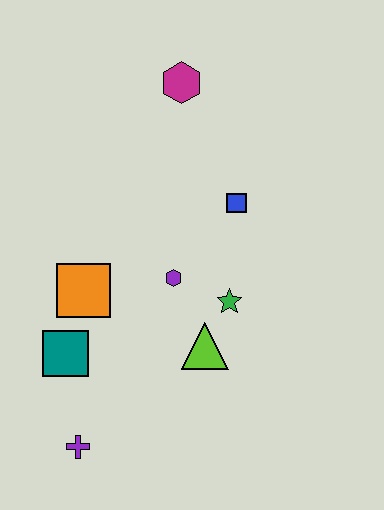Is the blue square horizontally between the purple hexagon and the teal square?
No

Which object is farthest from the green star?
The magenta hexagon is farthest from the green star.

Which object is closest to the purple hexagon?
The green star is closest to the purple hexagon.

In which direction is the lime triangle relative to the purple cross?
The lime triangle is to the right of the purple cross.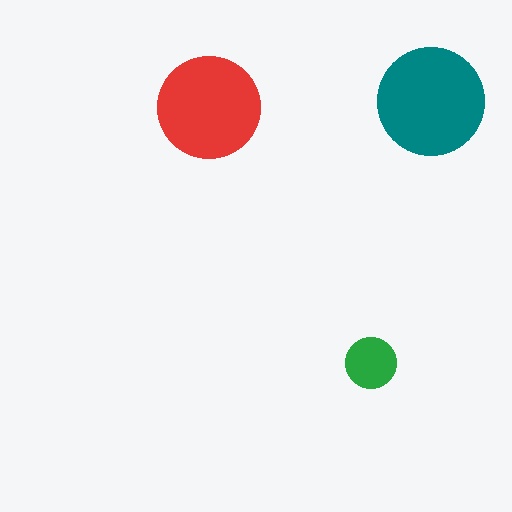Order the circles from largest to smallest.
the teal one, the red one, the green one.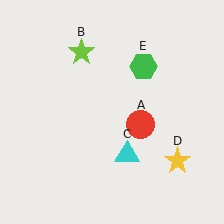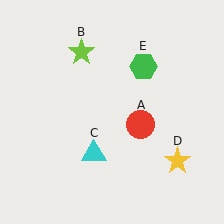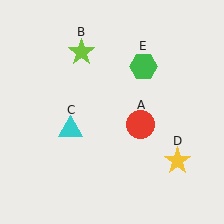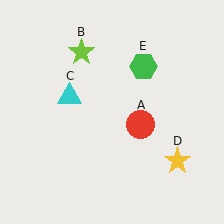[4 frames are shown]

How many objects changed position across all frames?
1 object changed position: cyan triangle (object C).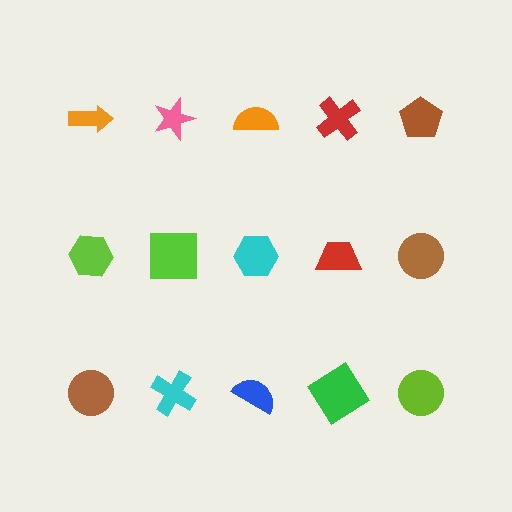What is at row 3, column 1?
A brown circle.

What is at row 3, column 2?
A cyan cross.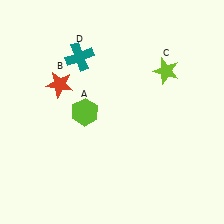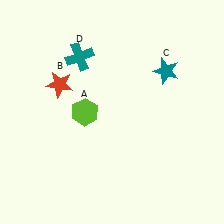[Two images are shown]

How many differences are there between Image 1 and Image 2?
There is 1 difference between the two images.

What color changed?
The star (C) changed from lime in Image 1 to teal in Image 2.